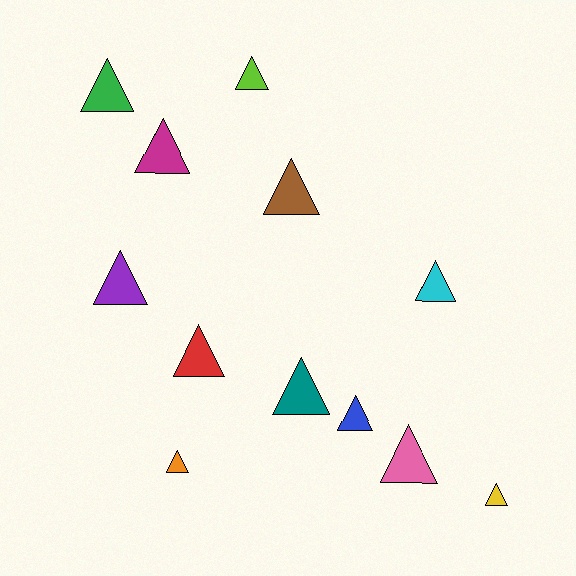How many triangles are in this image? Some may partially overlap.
There are 12 triangles.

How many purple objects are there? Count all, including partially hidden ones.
There is 1 purple object.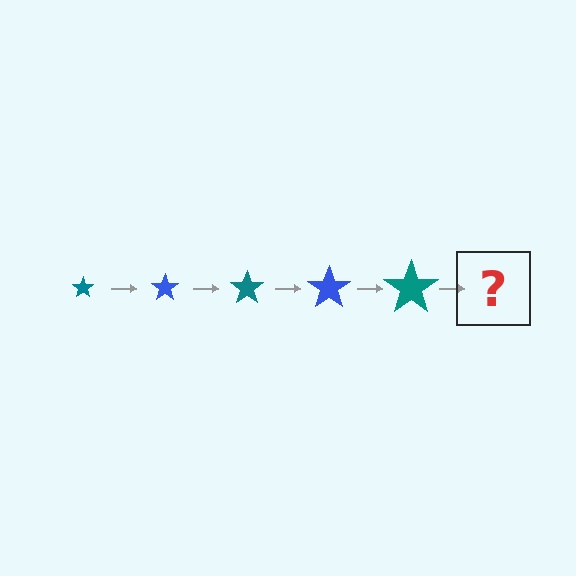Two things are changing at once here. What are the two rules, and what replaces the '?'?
The two rules are that the star grows larger each step and the color cycles through teal and blue. The '?' should be a blue star, larger than the previous one.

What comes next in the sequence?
The next element should be a blue star, larger than the previous one.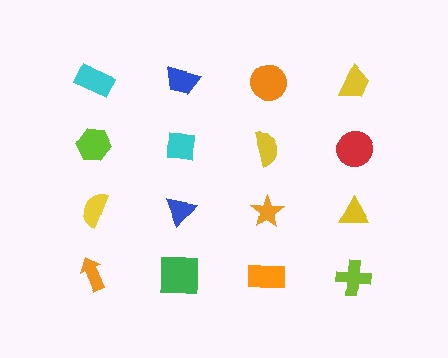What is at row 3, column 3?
An orange star.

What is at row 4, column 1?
An orange arrow.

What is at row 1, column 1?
A cyan rectangle.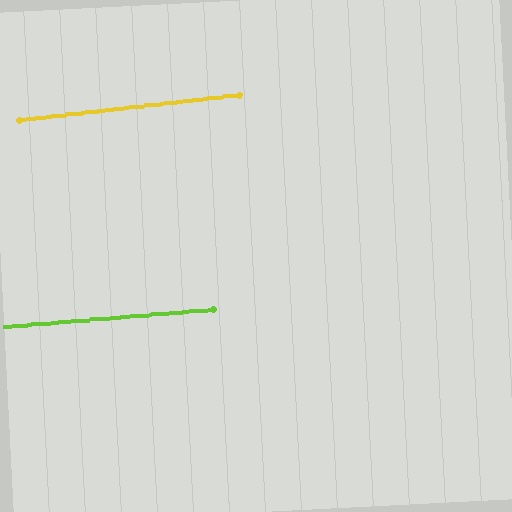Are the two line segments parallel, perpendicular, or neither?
Parallel — their directions differ by only 1.9°.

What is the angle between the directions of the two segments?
Approximately 2 degrees.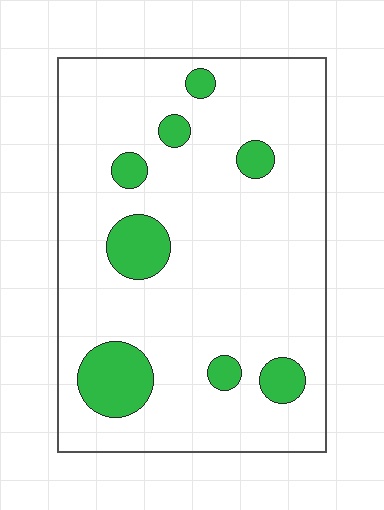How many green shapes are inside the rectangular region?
8.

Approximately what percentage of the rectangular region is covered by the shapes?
Approximately 15%.